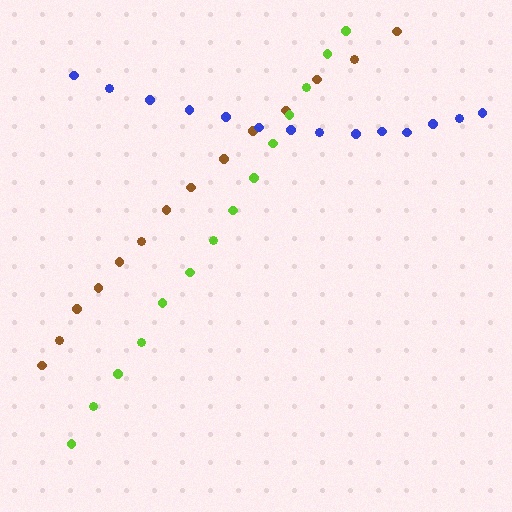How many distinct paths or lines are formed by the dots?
There are 3 distinct paths.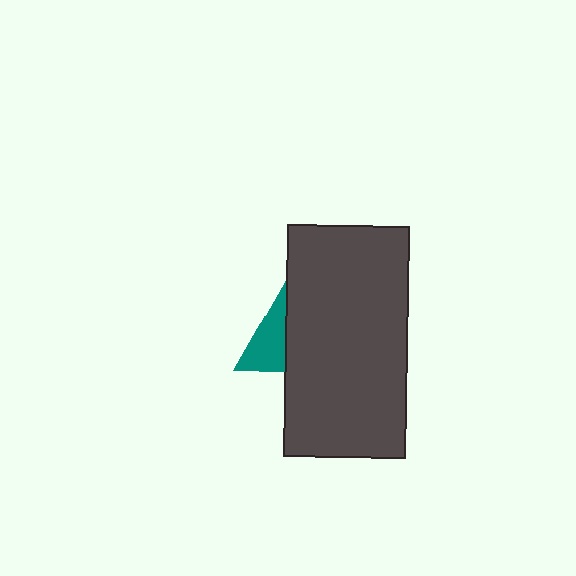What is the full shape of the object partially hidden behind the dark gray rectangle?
The partially hidden object is a teal triangle.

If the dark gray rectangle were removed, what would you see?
You would see the complete teal triangle.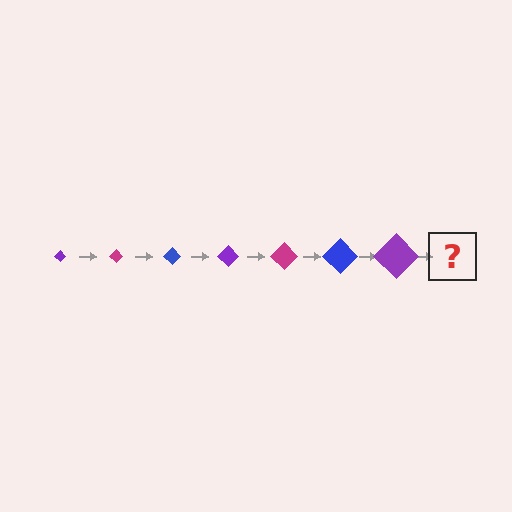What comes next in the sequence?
The next element should be a magenta diamond, larger than the previous one.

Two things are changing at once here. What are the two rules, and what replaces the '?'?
The two rules are that the diamond grows larger each step and the color cycles through purple, magenta, and blue. The '?' should be a magenta diamond, larger than the previous one.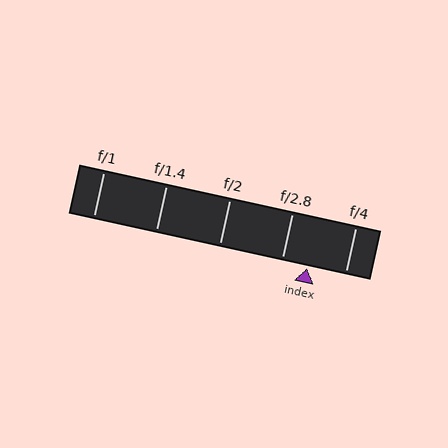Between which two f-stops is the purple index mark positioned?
The index mark is between f/2.8 and f/4.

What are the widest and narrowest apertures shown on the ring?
The widest aperture shown is f/1 and the narrowest is f/4.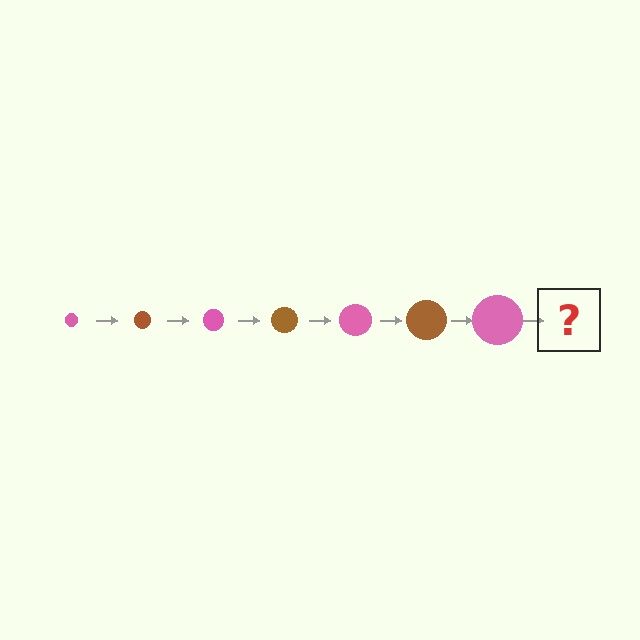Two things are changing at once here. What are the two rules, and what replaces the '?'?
The two rules are that the circle grows larger each step and the color cycles through pink and brown. The '?' should be a brown circle, larger than the previous one.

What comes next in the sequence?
The next element should be a brown circle, larger than the previous one.